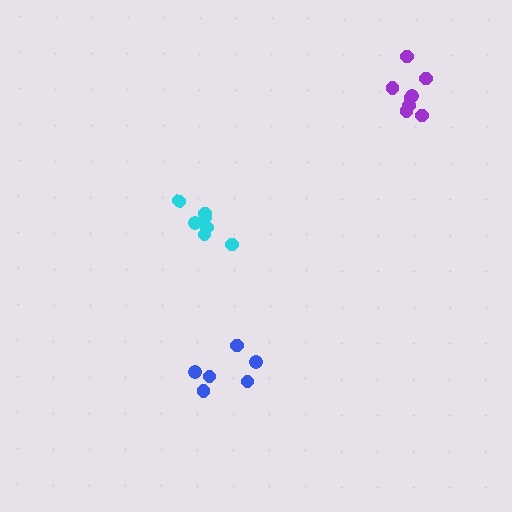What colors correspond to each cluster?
The clusters are colored: purple, blue, cyan.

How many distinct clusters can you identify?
There are 3 distinct clusters.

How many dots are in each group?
Group 1: 8 dots, Group 2: 6 dots, Group 3: 7 dots (21 total).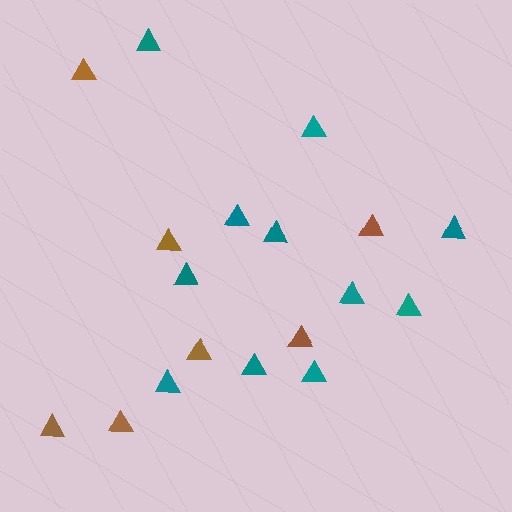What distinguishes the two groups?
There are 2 groups: one group of brown triangles (7) and one group of teal triangles (11).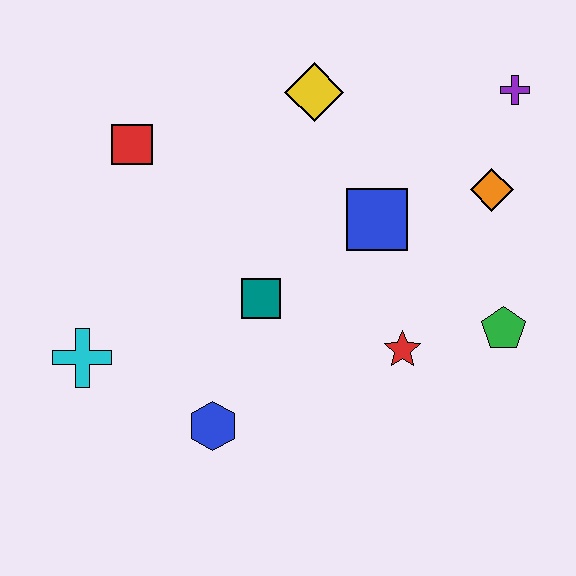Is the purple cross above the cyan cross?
Yes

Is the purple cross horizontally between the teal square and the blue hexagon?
No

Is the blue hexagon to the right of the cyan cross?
Yes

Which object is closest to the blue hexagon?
The teal square is closest to the blue hexagon.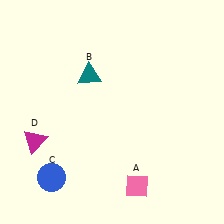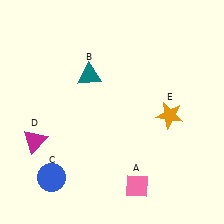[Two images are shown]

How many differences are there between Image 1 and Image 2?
There is 1 difference between the two images.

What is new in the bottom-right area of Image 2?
An orange star (E) was added in the bottom-right area of Image 2.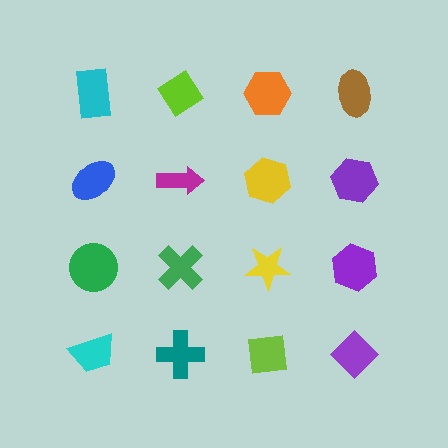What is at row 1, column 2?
A lime diamond.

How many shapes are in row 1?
4 shapes.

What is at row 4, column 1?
A cyan trapezoid.